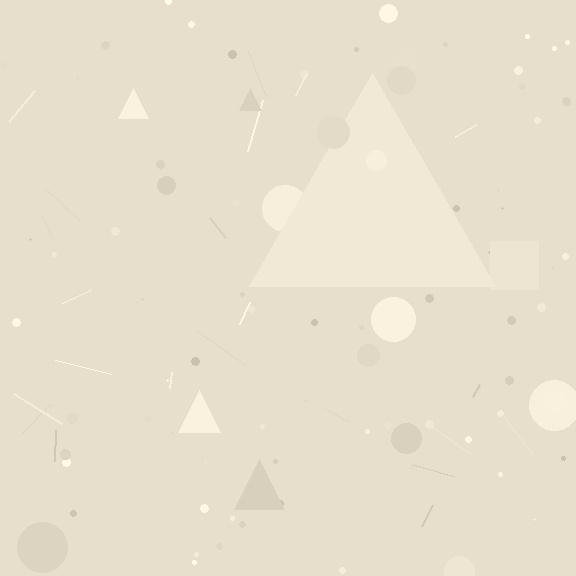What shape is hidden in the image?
A triangle is hidden in the image.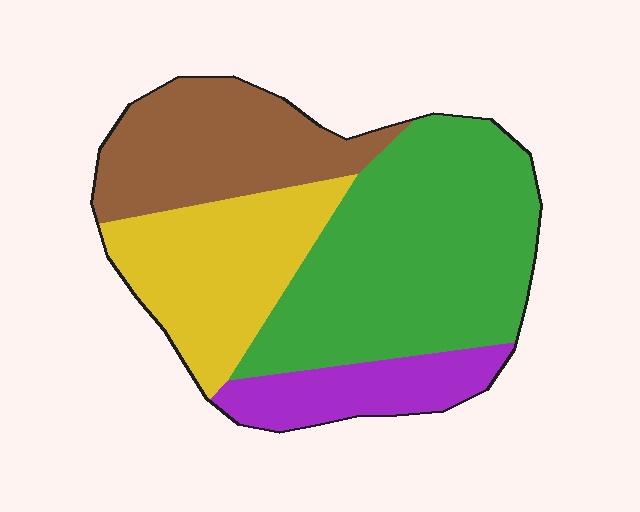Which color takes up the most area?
Green, at roughly 40%.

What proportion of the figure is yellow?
Yellow covers 23% of the figure.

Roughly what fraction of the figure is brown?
Brown takes up between a sixth and a third of the figure.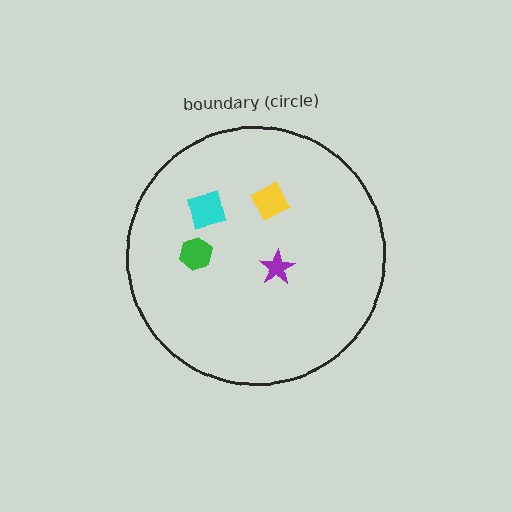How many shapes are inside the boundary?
4 inside, 0 outside.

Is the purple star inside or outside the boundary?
Inside.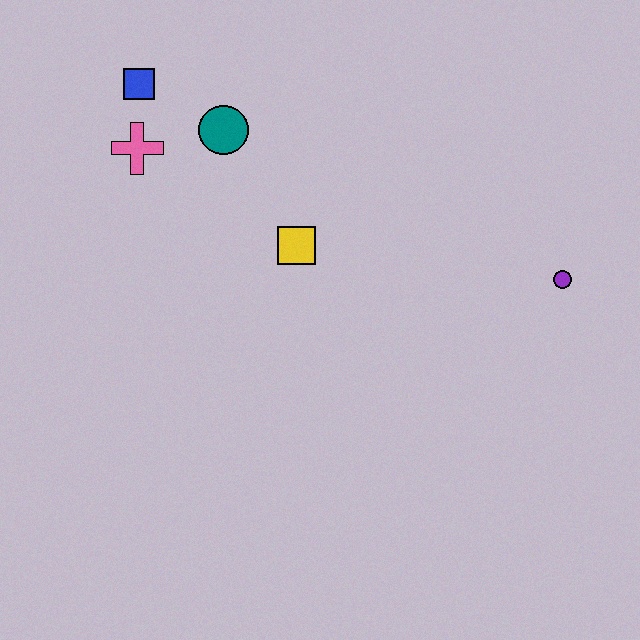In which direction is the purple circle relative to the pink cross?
The purple circle is to the right of the pink cross.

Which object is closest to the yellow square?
The teal circle is closest to the yellow square.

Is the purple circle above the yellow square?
No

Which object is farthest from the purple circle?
The blue square is farthest from the purple circle.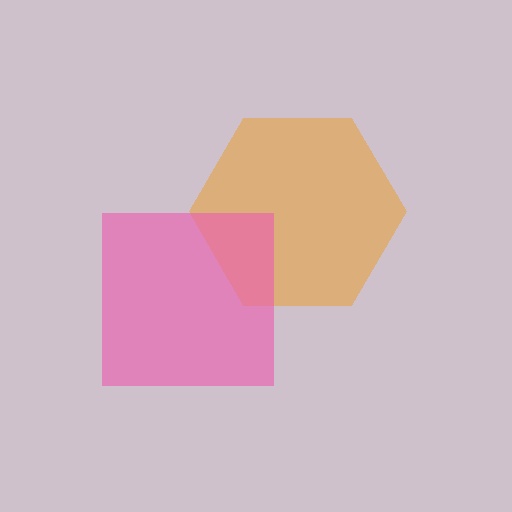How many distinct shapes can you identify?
There are 2 distinct shapes: an orange hexagon, a pink square.